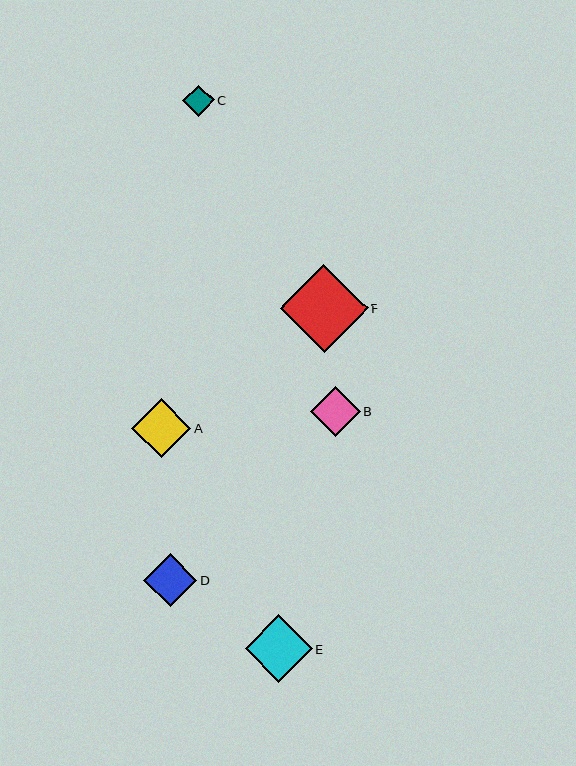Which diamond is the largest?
Diamond F is the largest with a size of approximately 88 pixels.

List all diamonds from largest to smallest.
From largest to smallest: F, E, A, D, B, C.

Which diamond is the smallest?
Diamond C is the smallest with a size of approximately 31 pixels.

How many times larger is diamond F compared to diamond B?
Diamond F is approximately 1.8 times the size of diamond B.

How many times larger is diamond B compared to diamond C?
Diamond B is approximately 1.6 times the size of diamond C.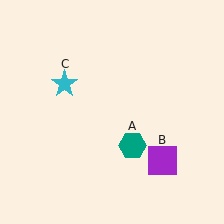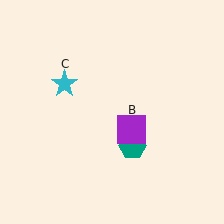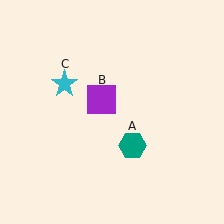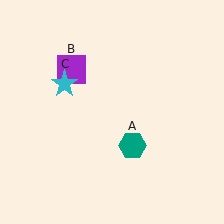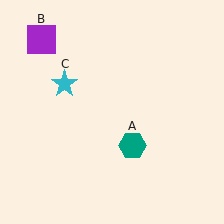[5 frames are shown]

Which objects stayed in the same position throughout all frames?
Teal hexagon (object A) and cyan star (object C) remained stationary.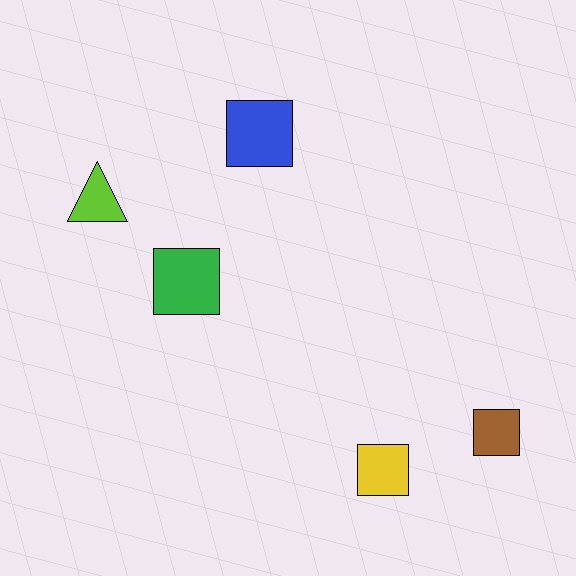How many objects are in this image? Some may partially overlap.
There are 5 objects.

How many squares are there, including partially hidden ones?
There are 4 squares.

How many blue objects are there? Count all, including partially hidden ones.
There is 1 blue object.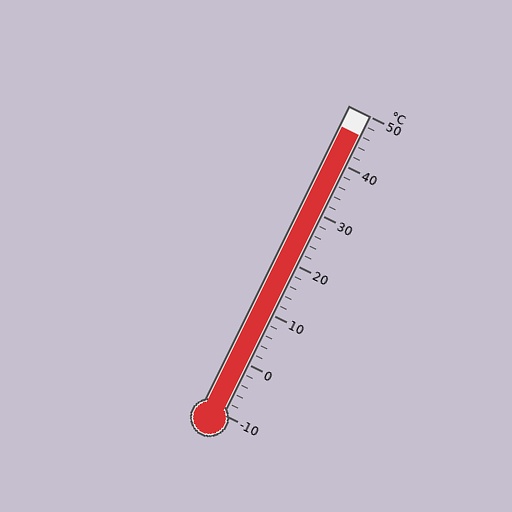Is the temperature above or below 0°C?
The temperature is above 0°C.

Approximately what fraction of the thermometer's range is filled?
The thermometer is filled to approximately 95% of its range.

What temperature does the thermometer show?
The thermometer shows approximately 46°C.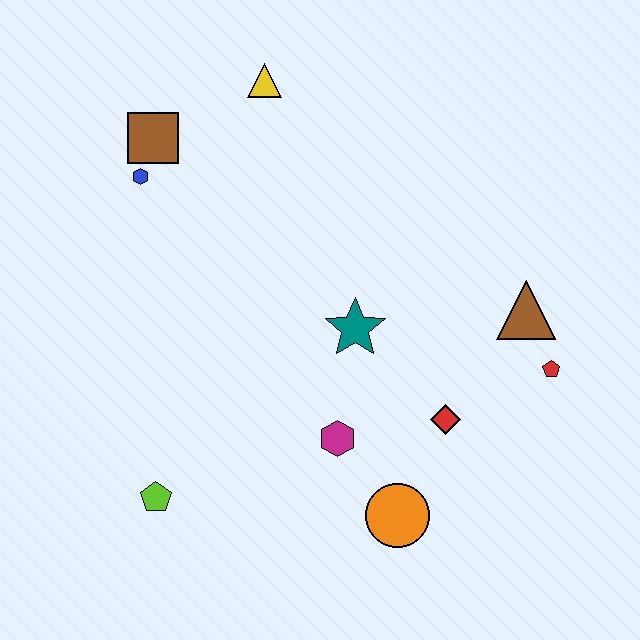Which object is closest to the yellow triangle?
The brown square is closest to the yellow triangle.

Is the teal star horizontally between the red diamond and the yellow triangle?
Yes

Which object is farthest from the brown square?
The red pentagon is farthest from the brown square.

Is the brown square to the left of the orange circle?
Yes